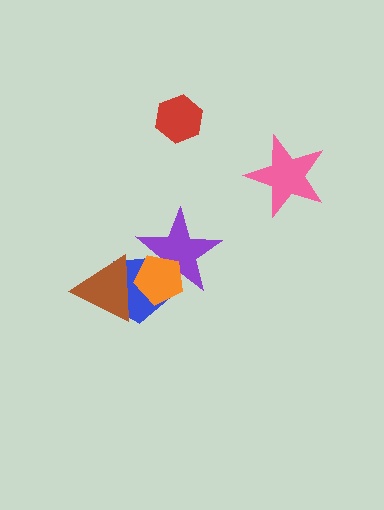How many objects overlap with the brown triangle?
2 objects overlap with the brown triangle.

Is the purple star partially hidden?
Yes, it is partially covered by another shape.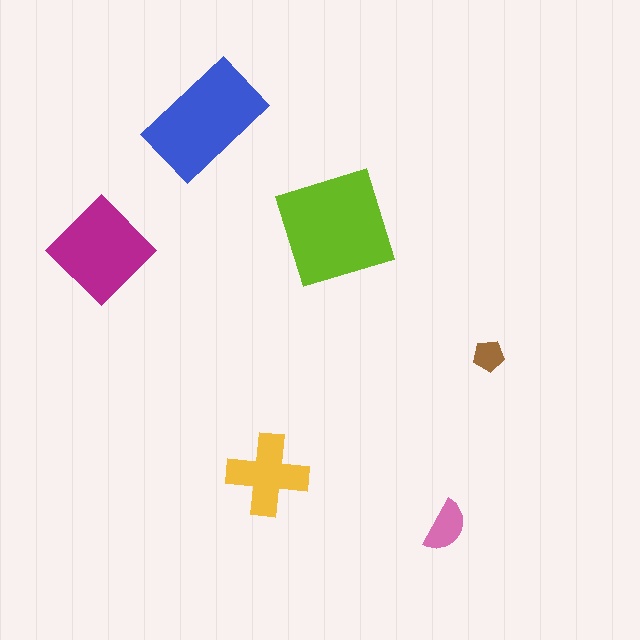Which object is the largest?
The lime square.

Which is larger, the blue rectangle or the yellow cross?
The blue rectangle.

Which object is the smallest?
The brown pentagon.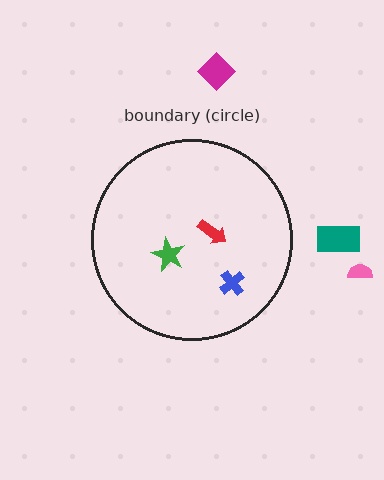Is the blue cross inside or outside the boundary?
Inside.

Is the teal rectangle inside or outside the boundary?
Outside.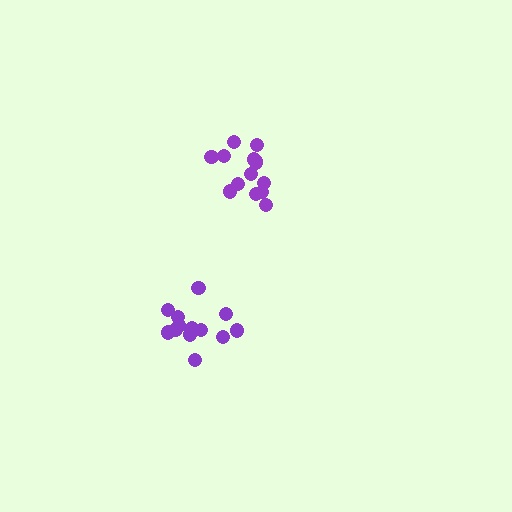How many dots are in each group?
Group 1: 13 dots, Group 2: 14 dots (27 total).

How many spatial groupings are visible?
There are 2 spatial groupings.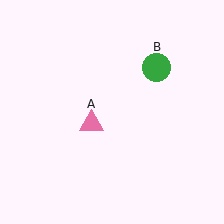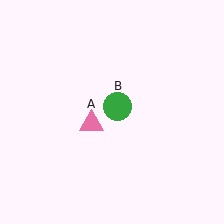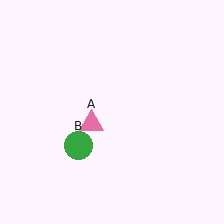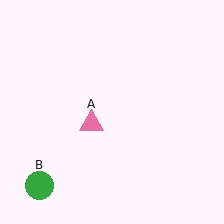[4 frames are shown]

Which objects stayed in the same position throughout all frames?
Pink triangle (object A) remained stationary.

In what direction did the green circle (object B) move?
The green circle (object B) moved down and to the left.